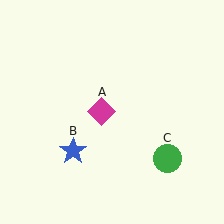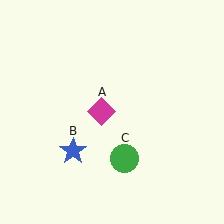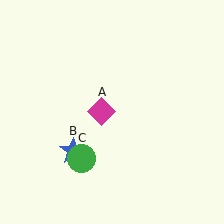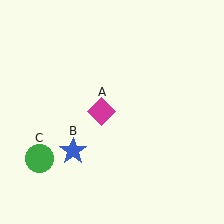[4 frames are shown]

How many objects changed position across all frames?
1 object changed position: green circle (object C).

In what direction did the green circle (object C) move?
The green circle (object C) moved left.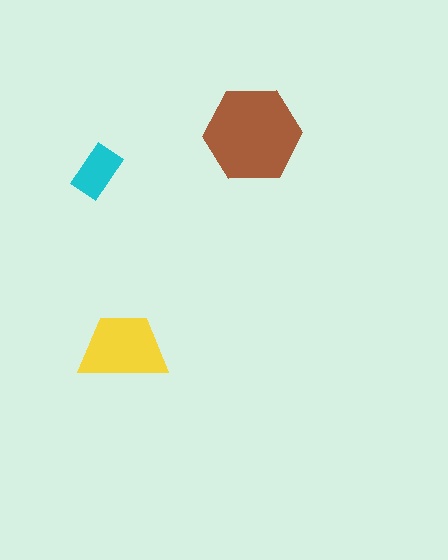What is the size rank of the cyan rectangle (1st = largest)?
3rd.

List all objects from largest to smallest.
The brown hexagon, the yellow trapezoid, the cyan rectangle.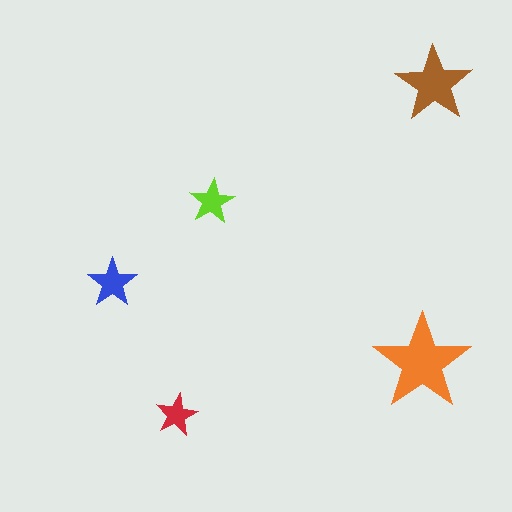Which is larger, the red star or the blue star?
The blue one.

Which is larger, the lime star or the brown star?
The brown one.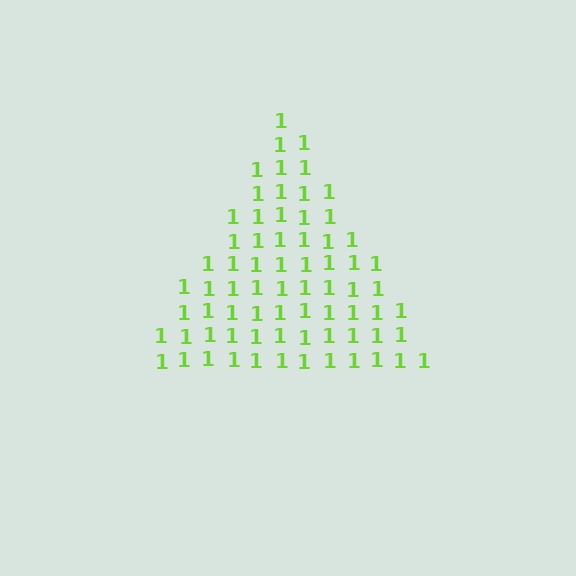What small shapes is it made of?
It is made of small digit 1's.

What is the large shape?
The large shape is a triangle.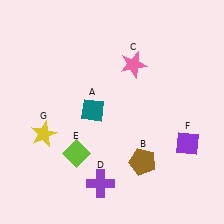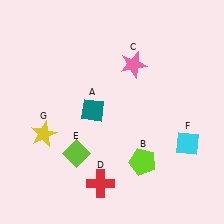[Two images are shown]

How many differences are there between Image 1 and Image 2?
There are 3 differences between the two images.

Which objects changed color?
B changed from brown to lime. D changed from purple to red. F changed from purple to cyan.